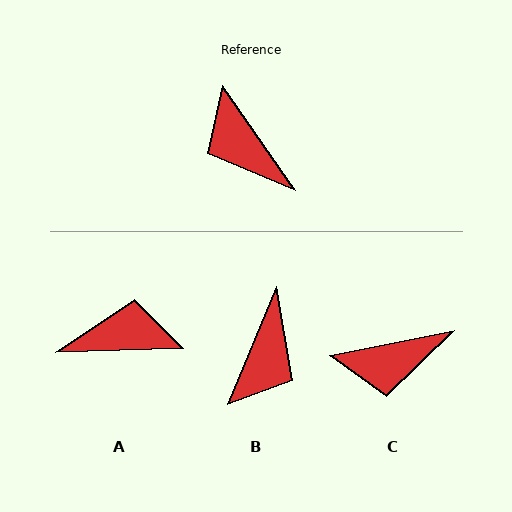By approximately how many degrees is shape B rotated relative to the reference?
Approximately 122 degrees counter-clockwise.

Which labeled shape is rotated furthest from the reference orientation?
A, about 123 degrees away.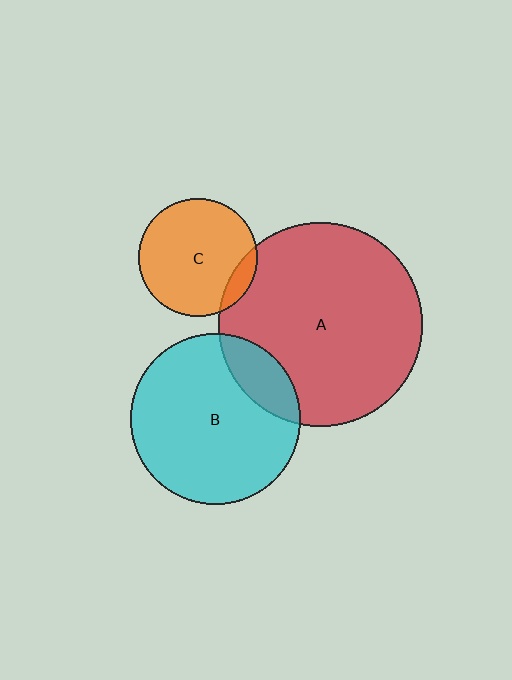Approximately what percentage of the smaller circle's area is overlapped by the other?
Approximately 10%.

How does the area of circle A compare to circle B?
Approximately 1.4 times.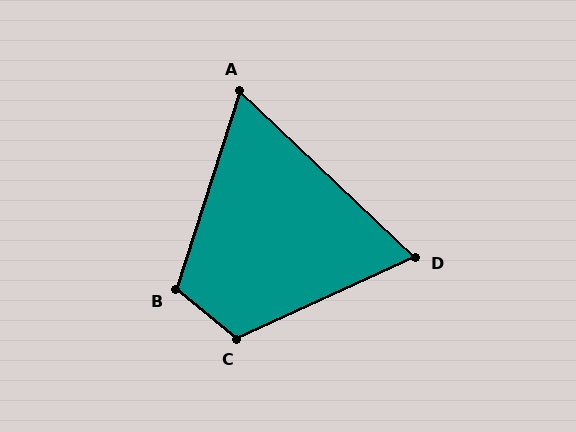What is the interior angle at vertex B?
Approximately 112 degrees (obtuse).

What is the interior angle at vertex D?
Approximately 68 degrees (acute).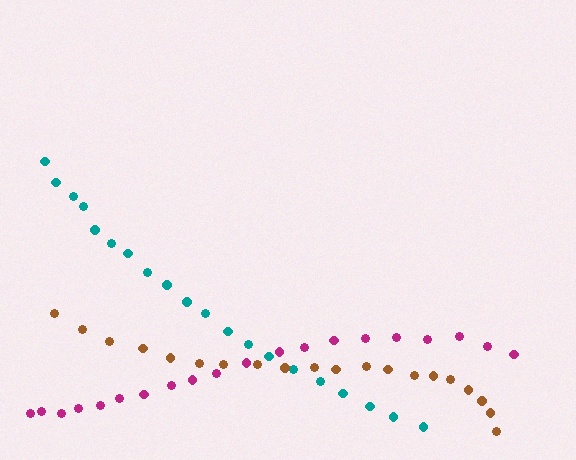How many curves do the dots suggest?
There are 3 distinct paths.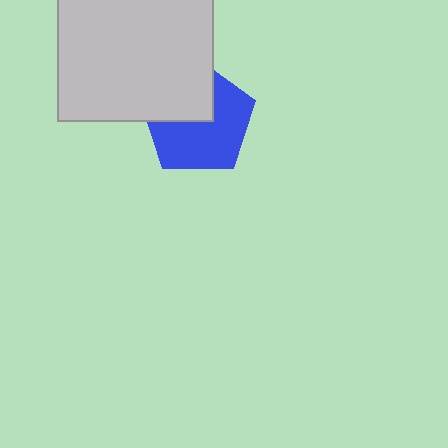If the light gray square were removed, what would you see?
You would see the complete blue pentagon.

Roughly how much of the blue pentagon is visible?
About half of it is visible (roughly 63%).